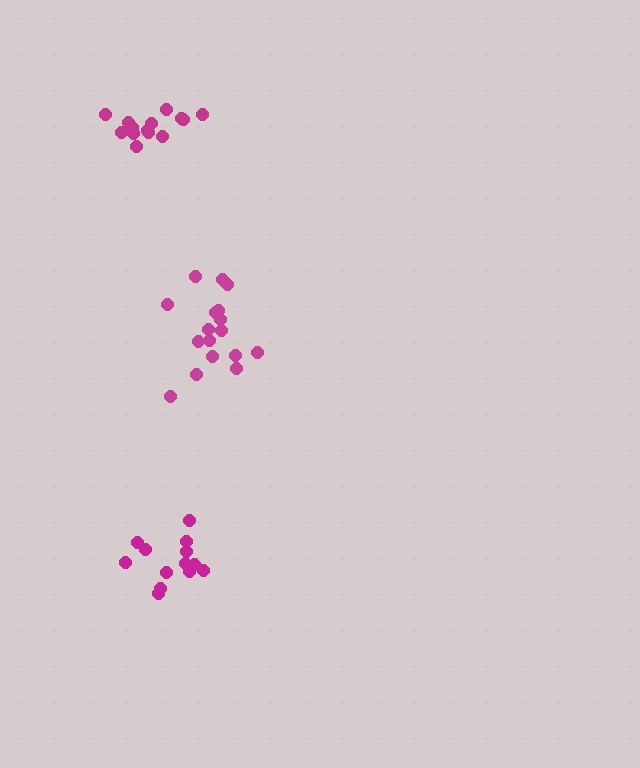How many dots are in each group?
Group 1: 13 dots, Group 2: 17 dots, Group 3: 14 dots (44 total).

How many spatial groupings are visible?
There are 3 spatial groupings.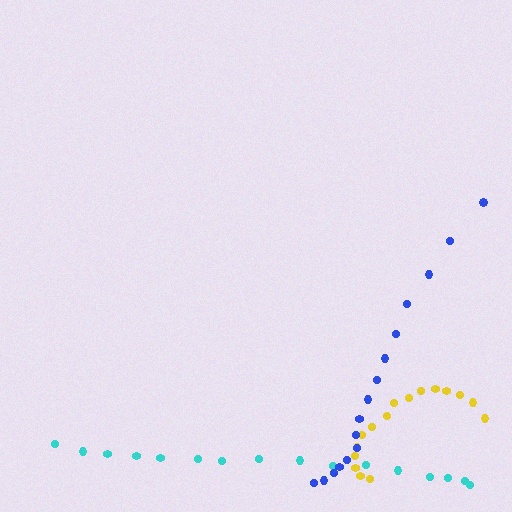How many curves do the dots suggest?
There are 3 distinct paths.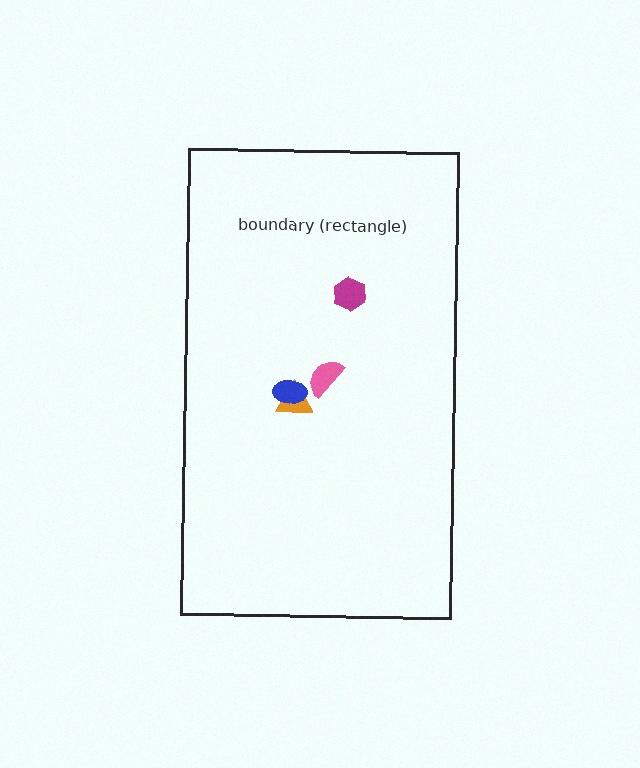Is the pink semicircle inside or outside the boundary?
Inside.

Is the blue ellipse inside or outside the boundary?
Inside.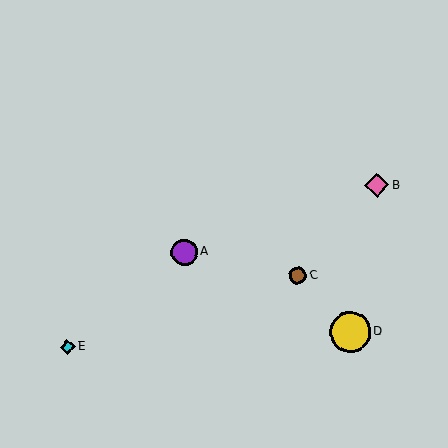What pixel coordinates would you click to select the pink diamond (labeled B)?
Click at (377, 185) to select the pink diamond B.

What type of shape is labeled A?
Shape A is a purple circle.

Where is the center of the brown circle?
The center of the brown circle is at (297, 275).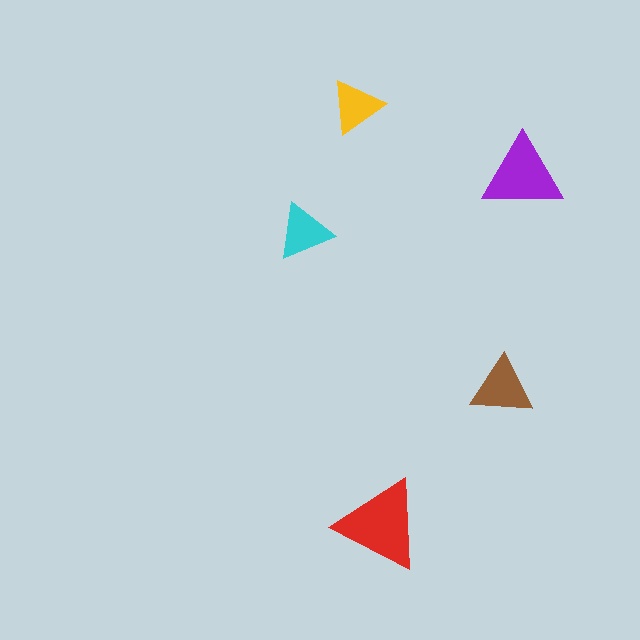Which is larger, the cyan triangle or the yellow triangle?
The cyan one.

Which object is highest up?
The yellow triangle is topmost.